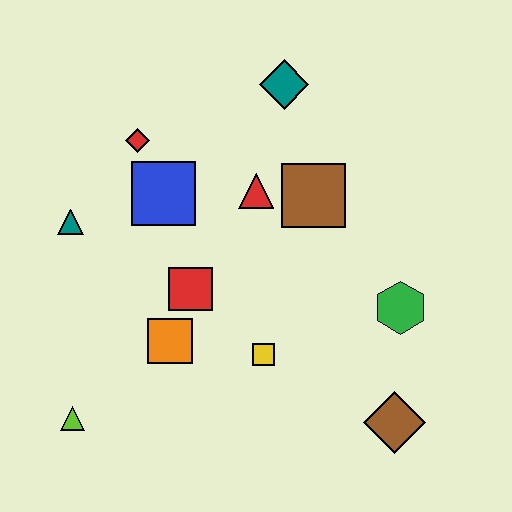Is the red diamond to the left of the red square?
Yes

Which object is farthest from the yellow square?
The teal diamond is farthest from the yellow square.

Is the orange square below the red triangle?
Yes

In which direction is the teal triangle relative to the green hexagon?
The teal triangle is to the left of the green hexagon.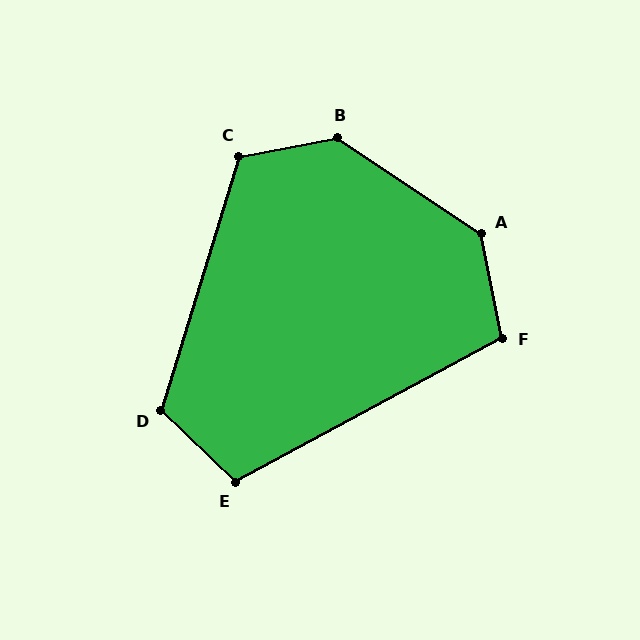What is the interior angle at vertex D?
Approximately 117 degrees (obtuse).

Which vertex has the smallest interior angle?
F, at approximately 107 degrees.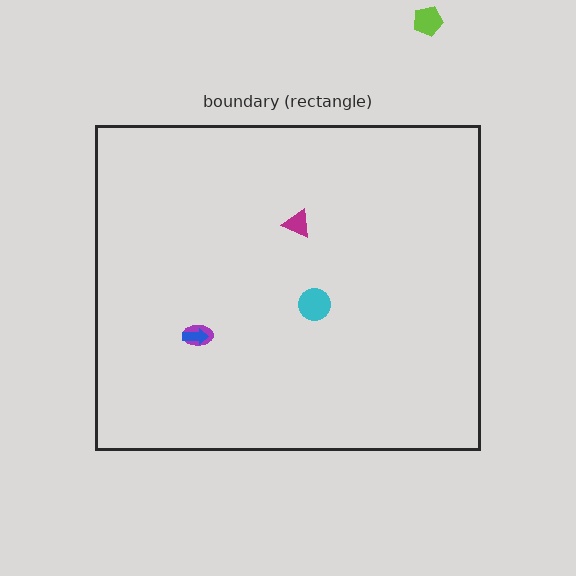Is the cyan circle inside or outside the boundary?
Inside.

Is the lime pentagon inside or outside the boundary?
Outside.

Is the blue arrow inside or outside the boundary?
Inside.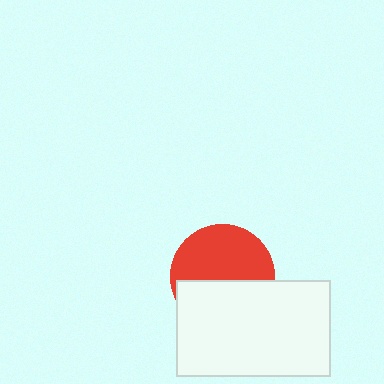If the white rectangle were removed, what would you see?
You would see the complete red circle.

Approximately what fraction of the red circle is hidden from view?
Roughly 46% of the red circle is hidden behind the white rectangle.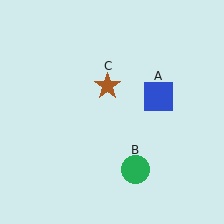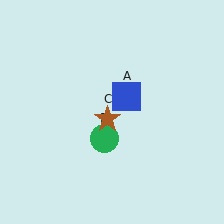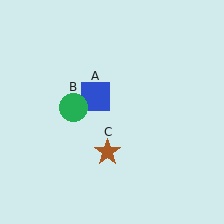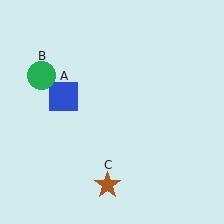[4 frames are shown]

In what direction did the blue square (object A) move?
The blue square (object A) moved left.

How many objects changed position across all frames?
3 objects changed position: blue square (object A), green circle (object B), brown star (object C).